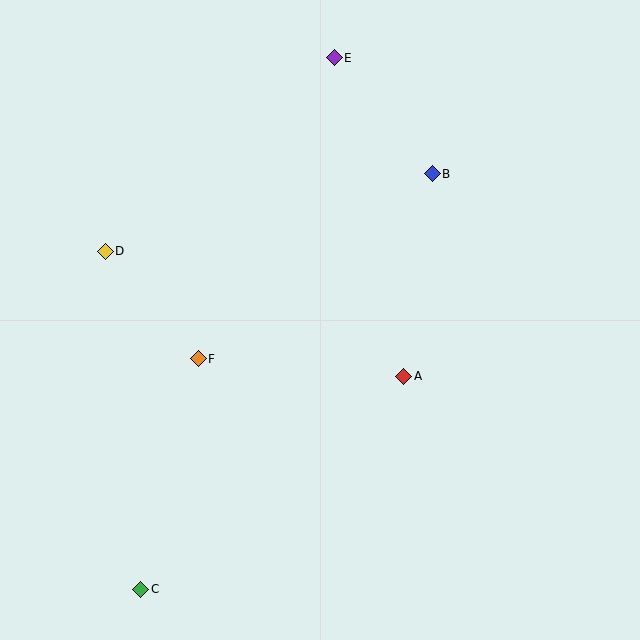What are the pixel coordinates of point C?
Point C is at (141, 589).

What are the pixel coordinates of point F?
Point F is at (198, 359).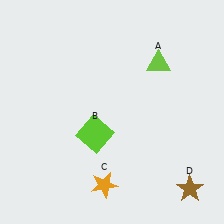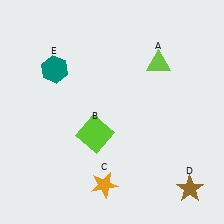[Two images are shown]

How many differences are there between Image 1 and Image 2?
There is 1 difference between the two images.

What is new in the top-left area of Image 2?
A teal hexagon (E) was added in the top-left area of Image 2.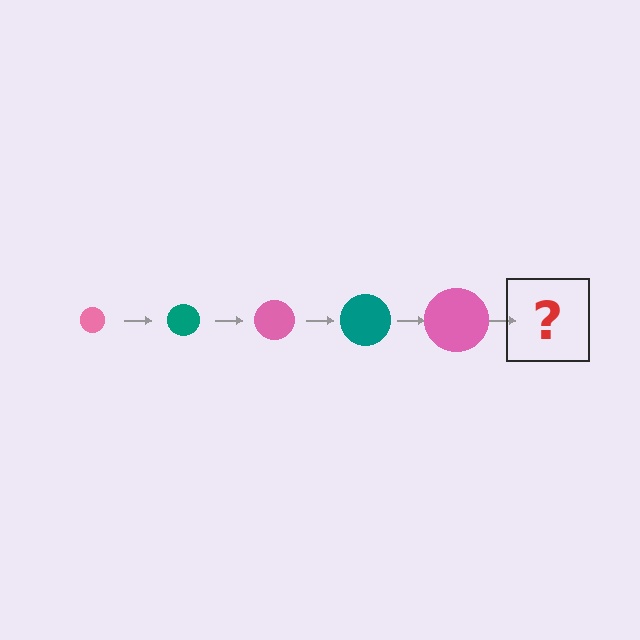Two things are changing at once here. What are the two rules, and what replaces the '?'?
The two rules are that the circle grows larger each step and the color cycles through pink and teal. The '?' should be a teal circle, larger than the previous one.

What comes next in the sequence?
The next element should be a teal circle, larger than the previous one.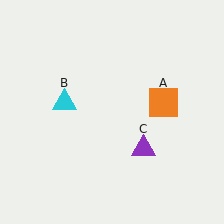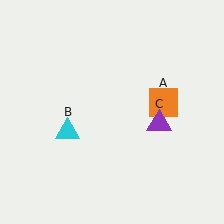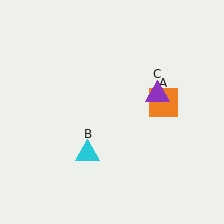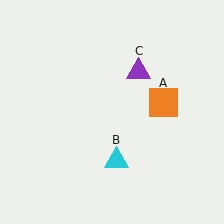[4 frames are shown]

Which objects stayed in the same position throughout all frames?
Orange square (object A) remained stationary.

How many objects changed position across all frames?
2 objects changed position: cyan triangle (object B), purple triangle (object C).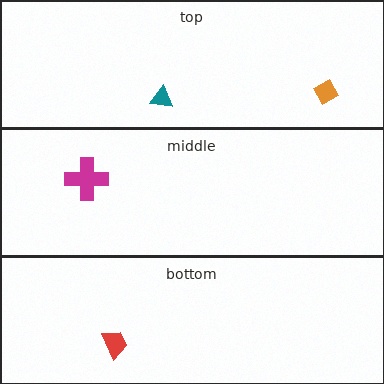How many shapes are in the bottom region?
1.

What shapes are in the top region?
The teal triangle, the orange diamond.